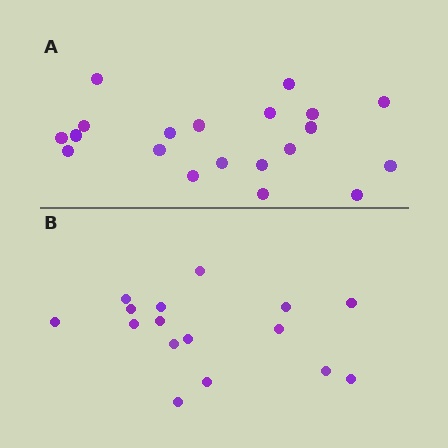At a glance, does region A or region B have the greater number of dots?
Region A (the top region) has more dots.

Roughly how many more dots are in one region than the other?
Region A has about 4 more dots than region B.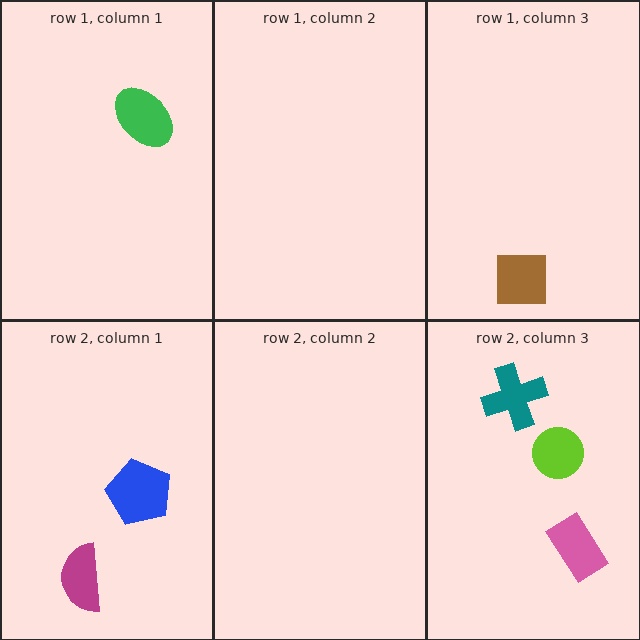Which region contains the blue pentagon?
The row 2, column 1 region.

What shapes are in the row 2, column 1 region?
The blue pentagon, the magenta semicircle.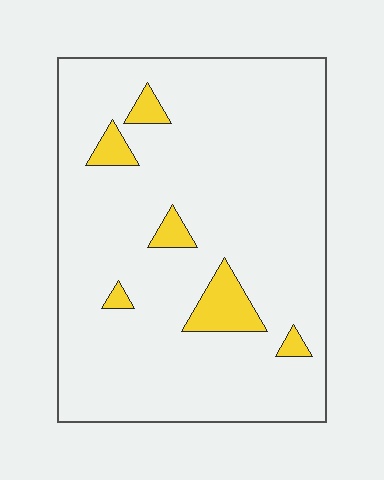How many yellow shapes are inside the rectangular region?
6.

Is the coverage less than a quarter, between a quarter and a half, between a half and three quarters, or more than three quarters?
Less than a quarter.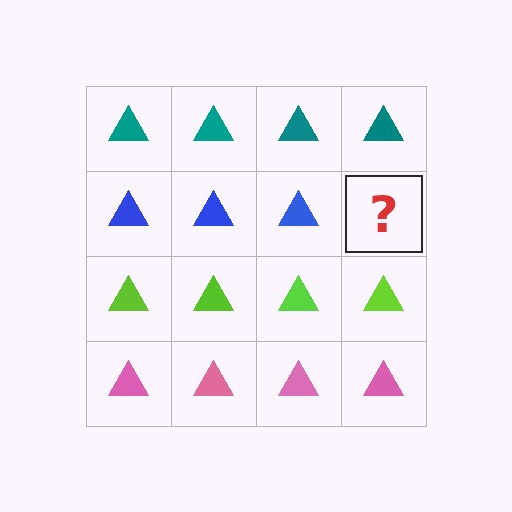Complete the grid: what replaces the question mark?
The question mark should be replaced with a blue triangle.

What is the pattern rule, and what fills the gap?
The rule is that each row has a consistent color. The gap should be filled with a blue triangle.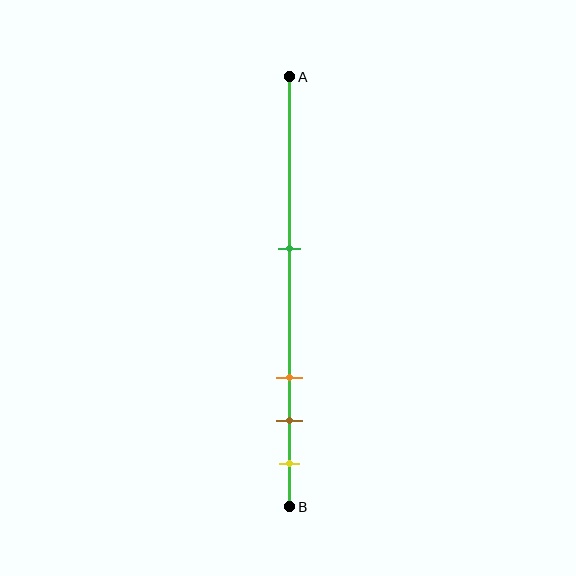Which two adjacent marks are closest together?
The brown and yellow marks are the closest adjacent pair.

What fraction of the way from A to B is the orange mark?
The orange mark is approximately 70% (0.7) of the way from A to B.